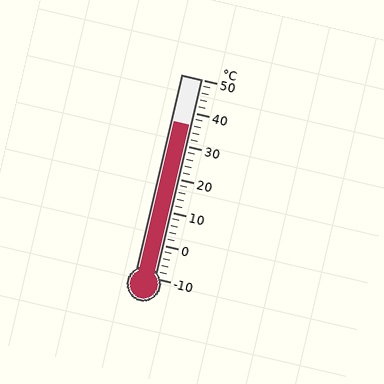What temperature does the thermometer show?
The thermometer shows approximately 36°C.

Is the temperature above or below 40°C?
The temperature is below 40°C.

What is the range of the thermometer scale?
The thermometer scale ranges from -10°C to 50°C.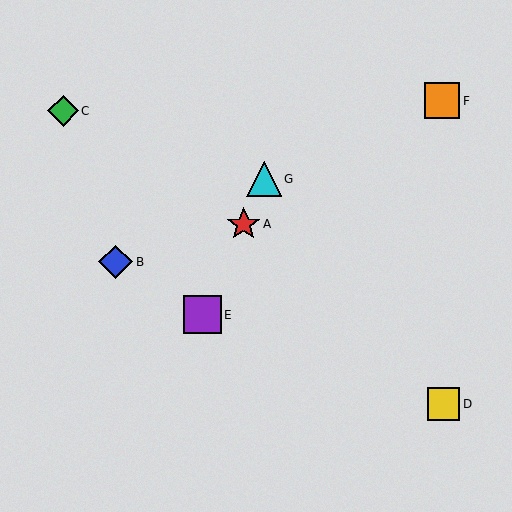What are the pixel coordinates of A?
Object A is at (244, 224).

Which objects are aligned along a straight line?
Objects A, E, G are aligned along a straight line.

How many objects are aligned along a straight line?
3 objects (A, E, G) are aligned along a straight line.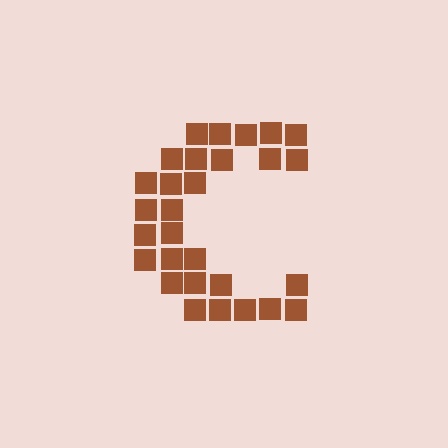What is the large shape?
The large shape is the letter C.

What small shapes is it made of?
It is made of small squares.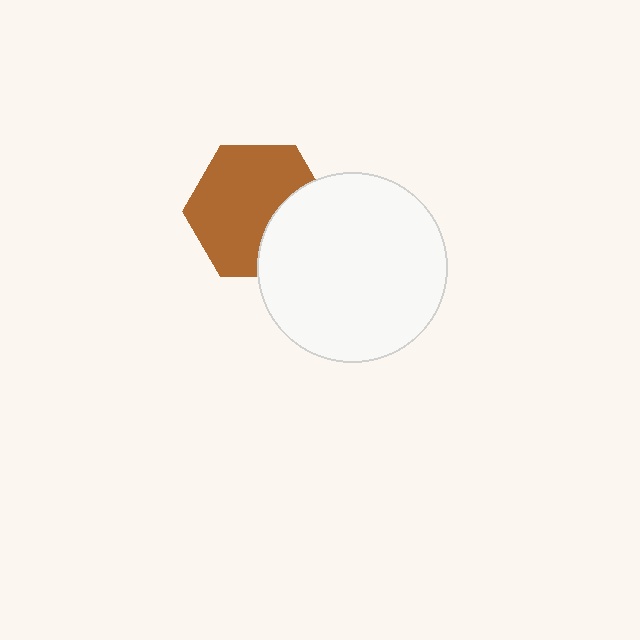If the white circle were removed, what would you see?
You would see the complete brown hexagon.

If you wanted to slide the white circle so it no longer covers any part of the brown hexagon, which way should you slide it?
Slide it right — that is the most direct way to separate the two shapes.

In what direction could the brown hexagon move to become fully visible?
The brown hexagon could move left. That would shift it out from behind the white circle entirely.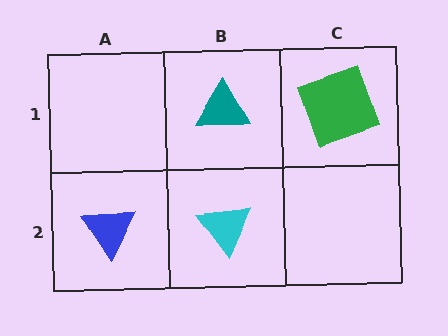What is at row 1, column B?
A teal triangle.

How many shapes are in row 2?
2 shapes.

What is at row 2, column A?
A blue triangle.